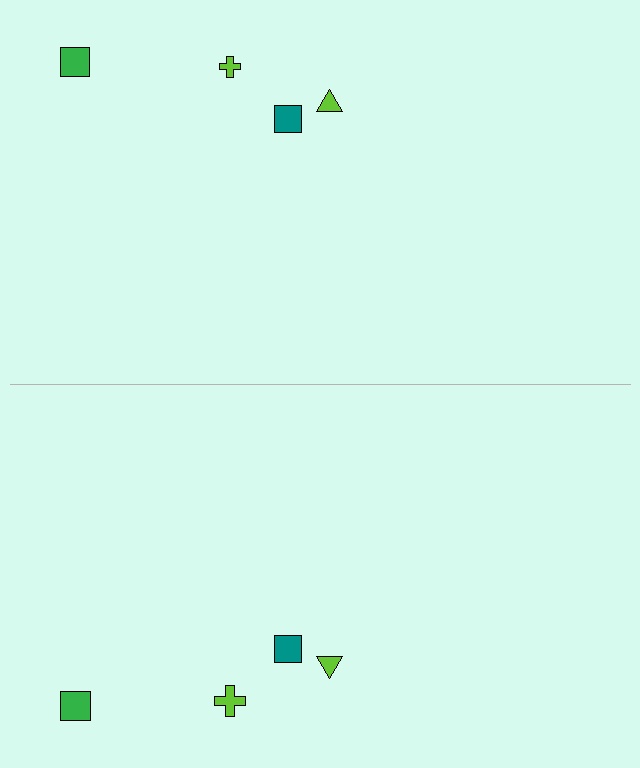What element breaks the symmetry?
The lime cross on the bottom side has a different size than its mirror counterpart.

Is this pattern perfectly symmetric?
No, the pattern is not perfectly symmetric. The lime cross on the bottom side has a different size than its mirror counterpart.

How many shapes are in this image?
There are 8 shapes in this image.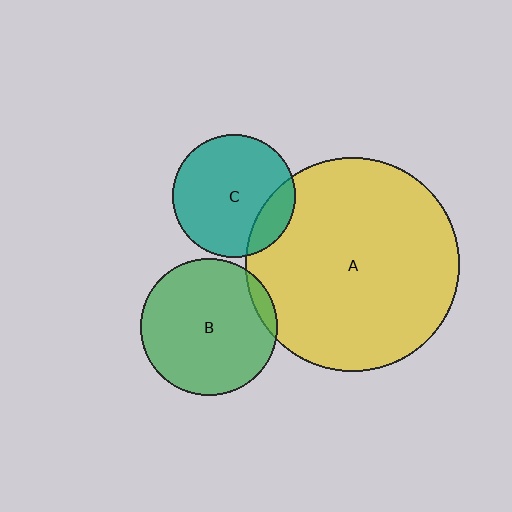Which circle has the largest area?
Circle A (yellow).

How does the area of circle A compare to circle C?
Approximately 3.0 times.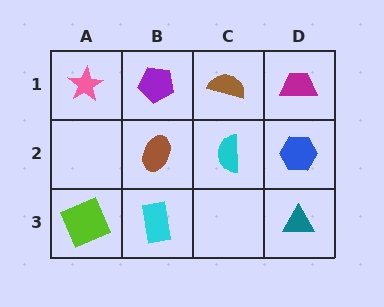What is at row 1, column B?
A purple pentagon.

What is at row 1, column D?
A magenta trapezoid.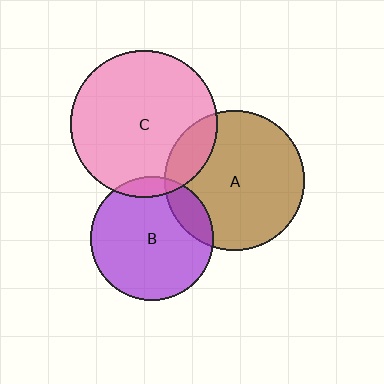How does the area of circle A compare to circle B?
Approximately 1.3 times.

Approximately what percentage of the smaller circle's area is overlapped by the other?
Approximately 10%.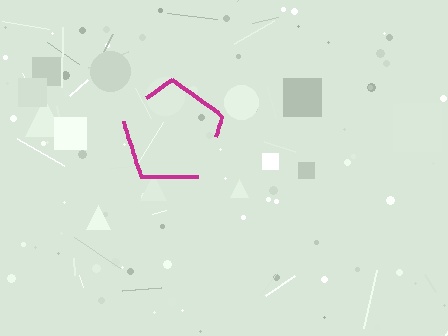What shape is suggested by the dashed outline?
The dashed outline suggests a pentagon.